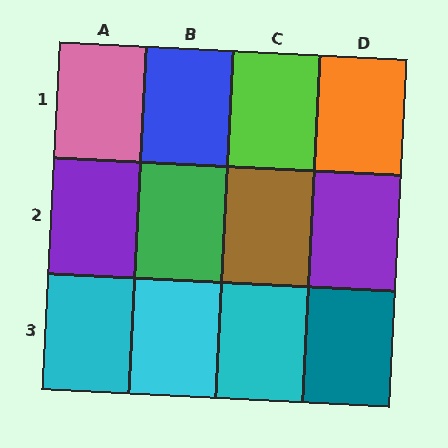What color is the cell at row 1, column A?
Pink.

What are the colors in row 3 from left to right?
Cyan, cyan, cyan, teal.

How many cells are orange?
1 cell is orange.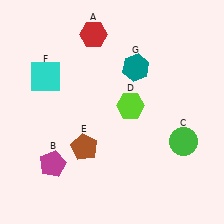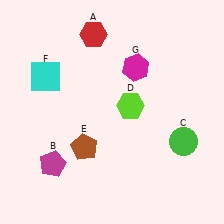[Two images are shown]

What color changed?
The hexagon (G) changed from teal in Image 1 to magenta in Image 2.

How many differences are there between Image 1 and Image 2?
There is 1 difference between the two images.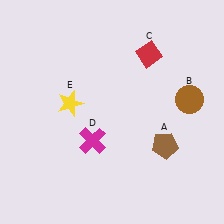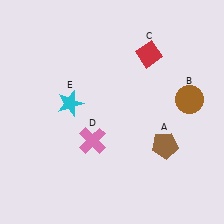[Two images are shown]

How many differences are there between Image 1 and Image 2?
There are 2 differences between the two images.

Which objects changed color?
D changed from magenta to pink. E changed from yellow to cyan.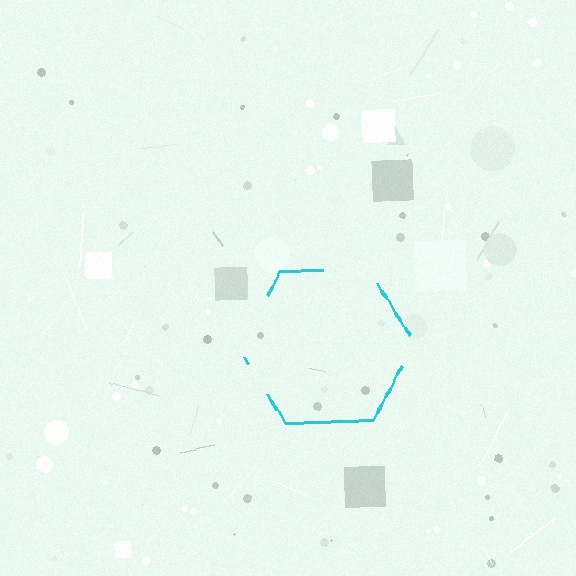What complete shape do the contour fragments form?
The contour fragments form a hexagon.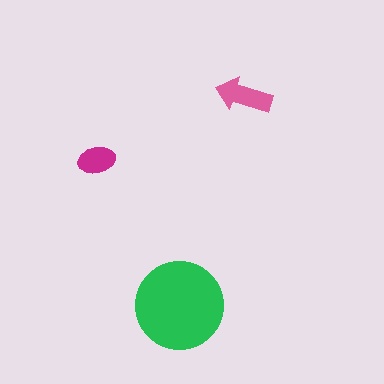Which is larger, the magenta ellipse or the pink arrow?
The pink arrow.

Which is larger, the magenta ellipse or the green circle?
The green circle.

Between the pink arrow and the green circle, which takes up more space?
The green circle.